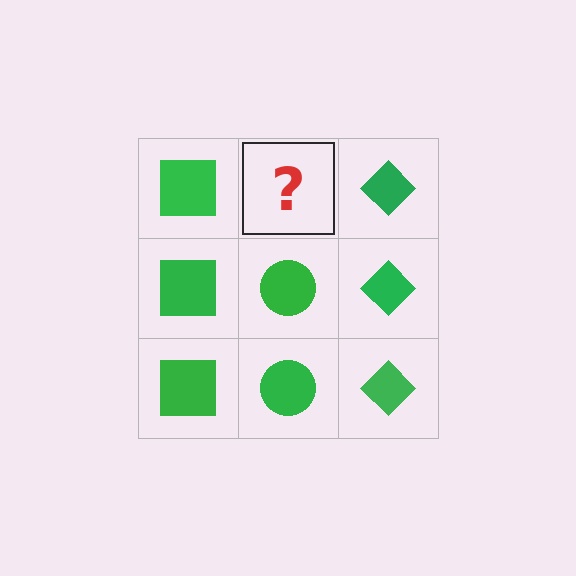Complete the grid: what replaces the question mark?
The question mark should be replaced with a green circle.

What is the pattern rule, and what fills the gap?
The rule is that each column has a consistent shape. The gap should be filled with a green circle.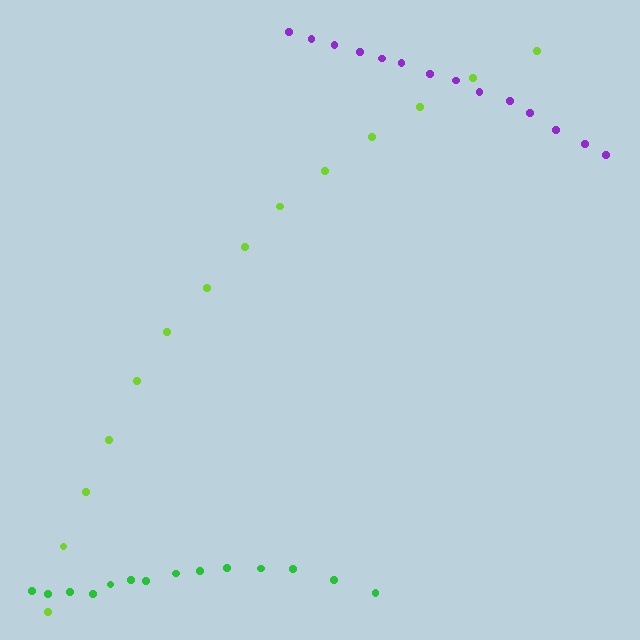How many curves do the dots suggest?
There are 3 distinct paths.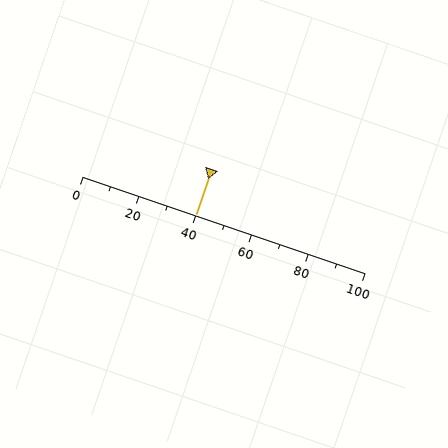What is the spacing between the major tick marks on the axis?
The major ticks are spaced 20 apart.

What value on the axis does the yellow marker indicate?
The marker indicates approximately 40.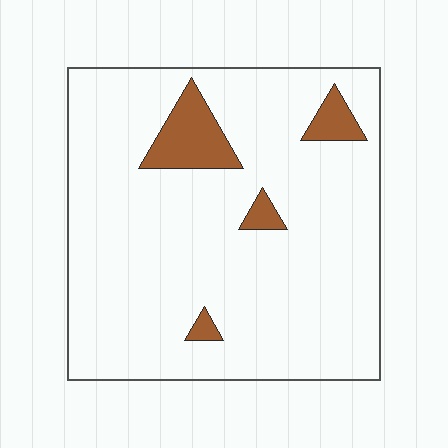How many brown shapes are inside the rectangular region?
4.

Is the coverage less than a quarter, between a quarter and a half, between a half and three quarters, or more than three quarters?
Less than a quarter.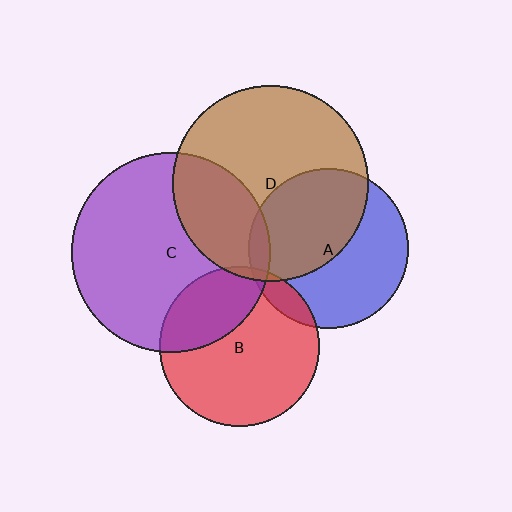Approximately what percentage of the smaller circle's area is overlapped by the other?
Approximately 30%.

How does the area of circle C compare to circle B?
Approximately 1.6 times.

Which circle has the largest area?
Circle C (purple).